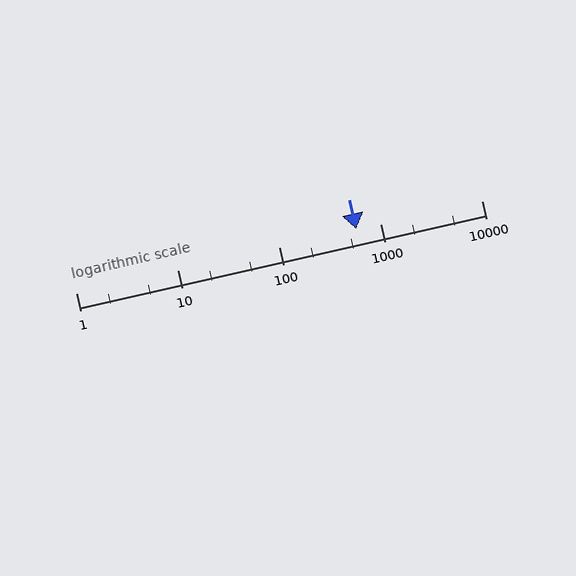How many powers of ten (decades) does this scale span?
The scale spans 4 decades, from 1 to 10000.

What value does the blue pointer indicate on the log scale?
The pointer indicates approximately 580.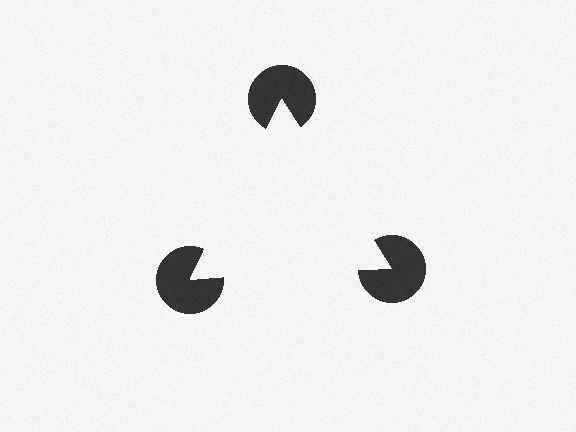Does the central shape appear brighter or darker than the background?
It typically appears slightly brighter than the background, even though no actual brightness change is drawn.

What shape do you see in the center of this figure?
An illusory triangle — its edges are inferred from the aligned wedge cuts in the pac-man discs, not physically drawn.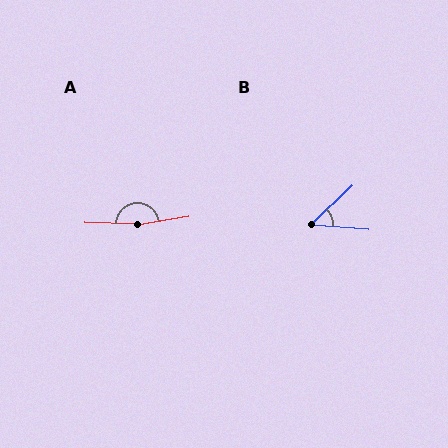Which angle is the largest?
A, at approximately 169 degrees.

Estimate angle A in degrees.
Approximately 169 degrees.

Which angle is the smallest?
B, at approximately 48 degrees.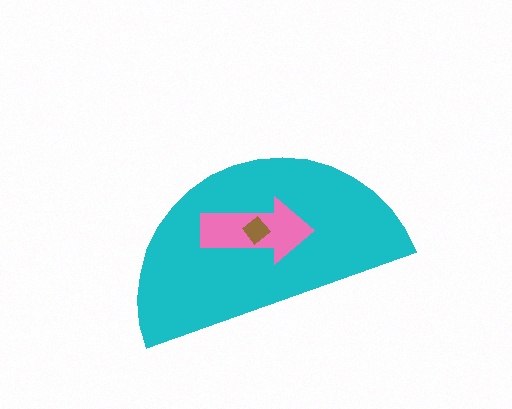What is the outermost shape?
The cyan semicircle.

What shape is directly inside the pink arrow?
The brown diamond.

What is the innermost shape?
The brown diamond.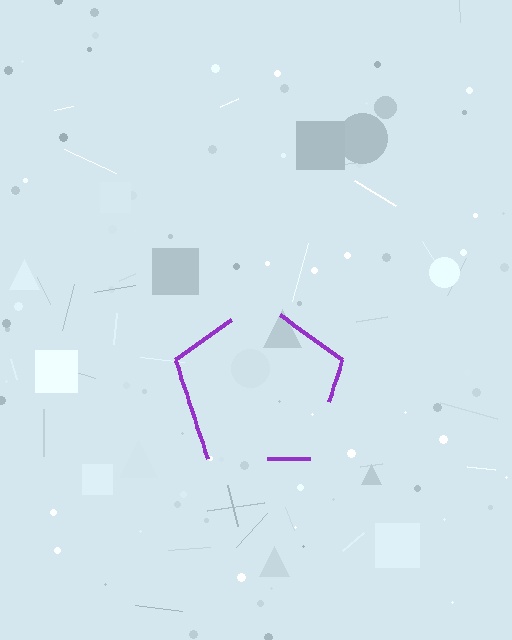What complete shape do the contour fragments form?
The contour fragments form a pentagon.